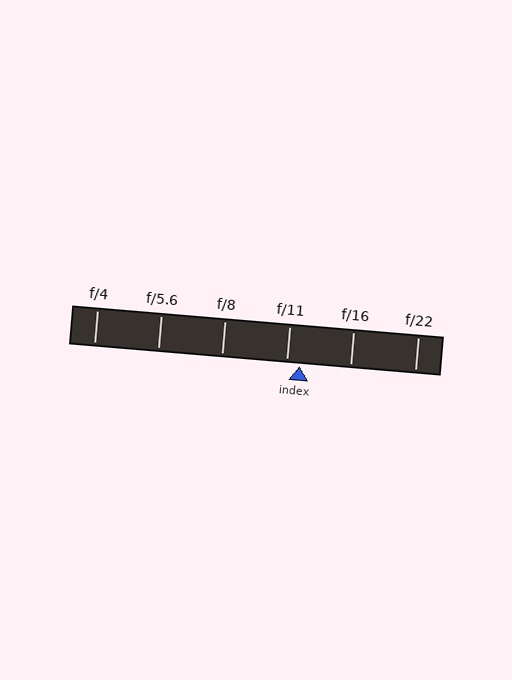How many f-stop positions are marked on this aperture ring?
There are 6 f-stop positions marked.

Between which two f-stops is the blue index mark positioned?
The index mark is between f/11 and f/16.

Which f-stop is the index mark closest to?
The index mark is closest to f/11.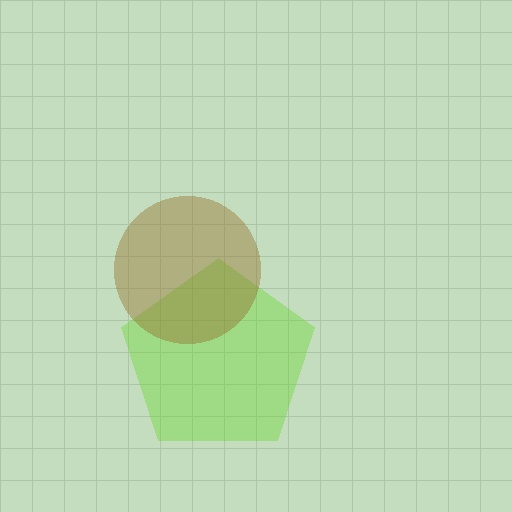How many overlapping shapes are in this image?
There are 2 overlapping shapes in the image.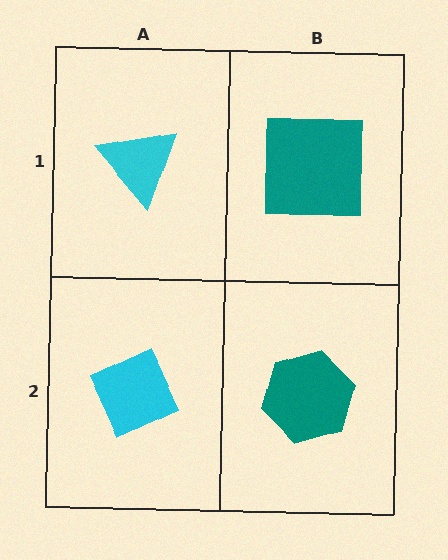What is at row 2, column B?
A teal hexagon.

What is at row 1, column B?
A teal square.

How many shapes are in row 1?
2 shapes.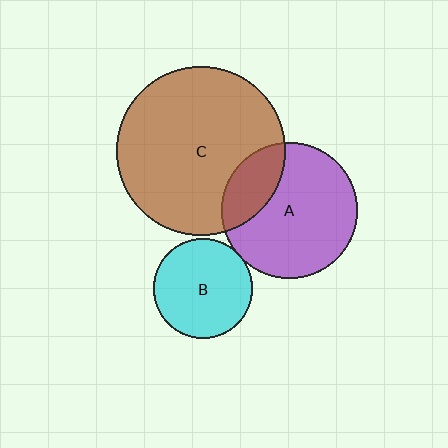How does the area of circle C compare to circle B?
Approximately 2.9 times.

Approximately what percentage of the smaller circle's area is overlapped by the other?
Approximately 5%.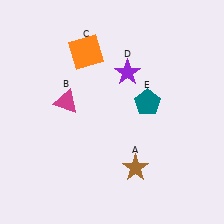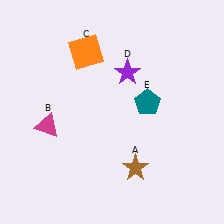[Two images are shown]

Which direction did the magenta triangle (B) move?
The magenta triangle (B) moved down.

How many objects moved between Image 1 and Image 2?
1 object moved between the two images.